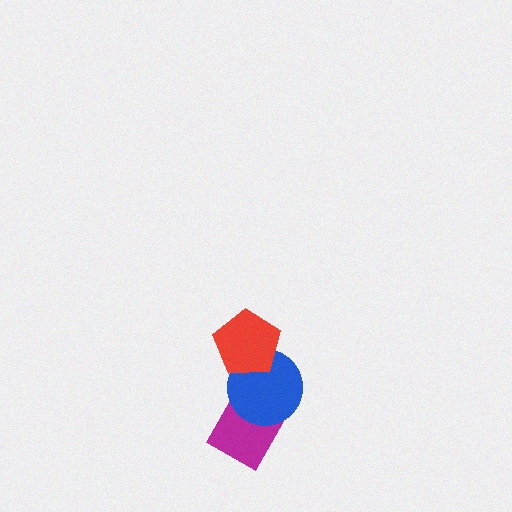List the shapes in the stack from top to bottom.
From top to bottom: the red pentagon, the blue circle, the magenta diamond.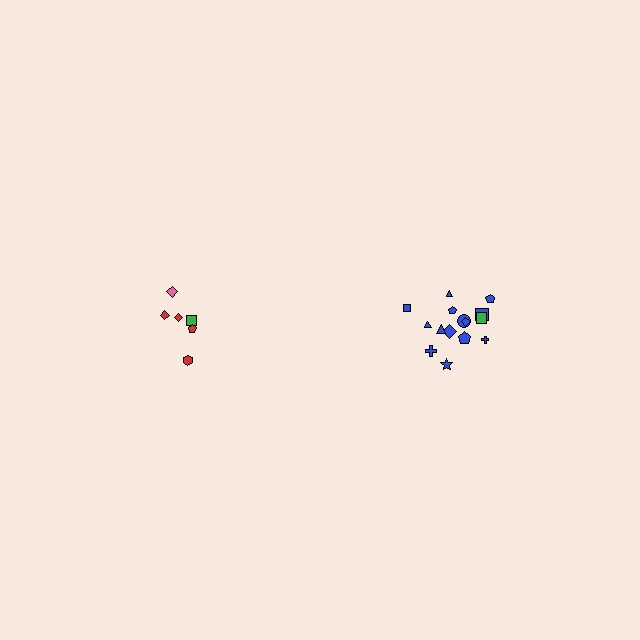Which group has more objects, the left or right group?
The right group.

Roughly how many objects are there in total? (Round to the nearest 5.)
Roughly 20 objects in total.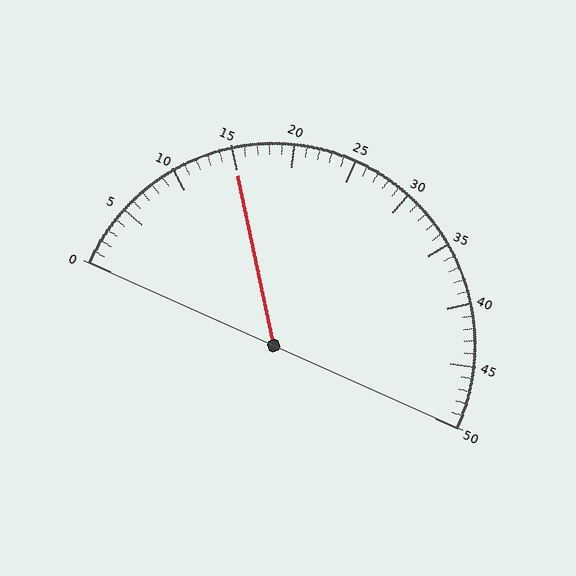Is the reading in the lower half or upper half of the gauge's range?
The reading is in the lower half of the range (0 to 50).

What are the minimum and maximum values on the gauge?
The gauge ranges from 0 to 50.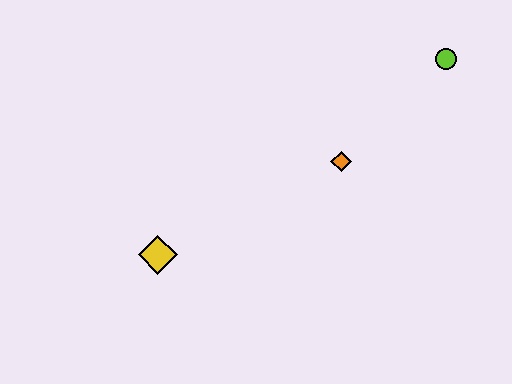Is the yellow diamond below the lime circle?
Yes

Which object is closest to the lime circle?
The orange diamond is closest to the lime circle.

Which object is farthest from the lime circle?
The yellow diamond is farthest from the lime circle.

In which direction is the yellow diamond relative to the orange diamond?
The yellow diamond is to the left of the orange diamond.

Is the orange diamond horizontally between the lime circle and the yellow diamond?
Yes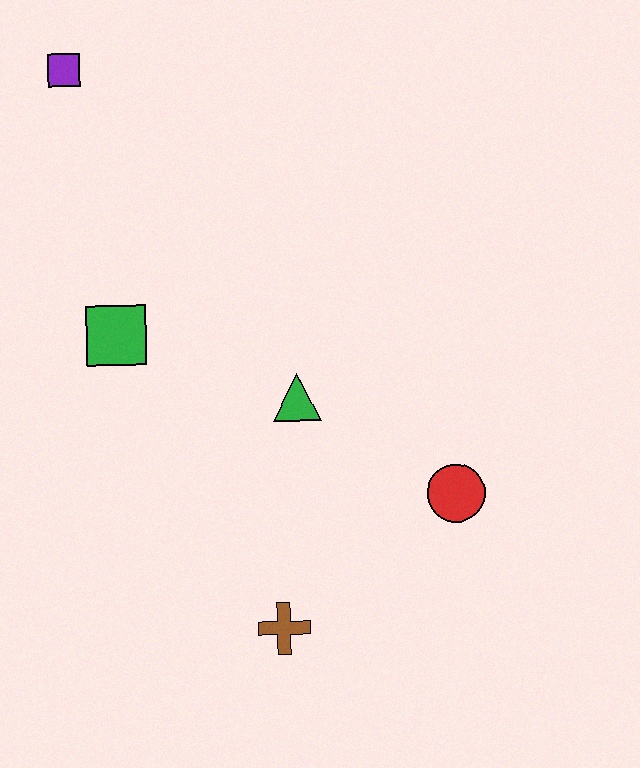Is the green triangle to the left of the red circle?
Yes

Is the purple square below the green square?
No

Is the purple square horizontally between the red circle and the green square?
No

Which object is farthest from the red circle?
The purple square is farthest from the red circle.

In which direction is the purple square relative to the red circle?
The purple square is above the red circle.